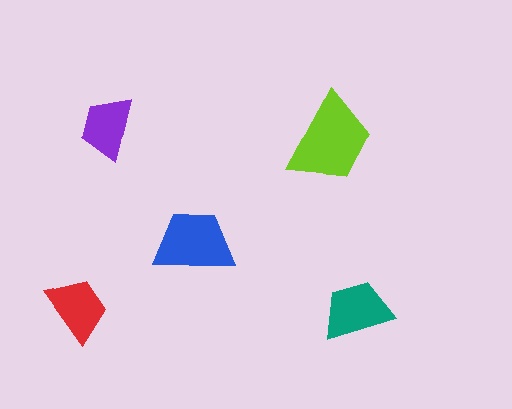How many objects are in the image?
There are 5 objects in the image.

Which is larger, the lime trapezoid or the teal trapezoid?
The lime one.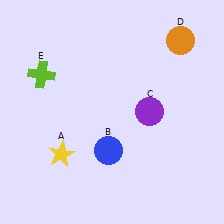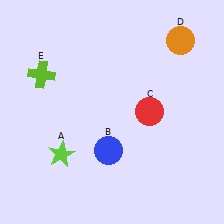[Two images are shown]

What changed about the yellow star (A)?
In Image 1, A is yellow. In Image 2, it changed to lime.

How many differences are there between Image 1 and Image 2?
There are 2 differences between the two images.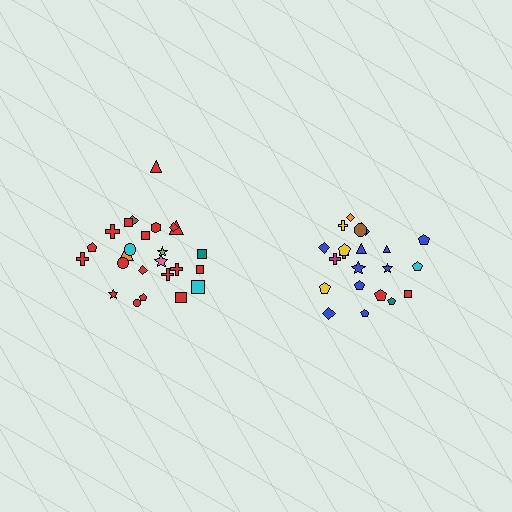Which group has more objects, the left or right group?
The left group.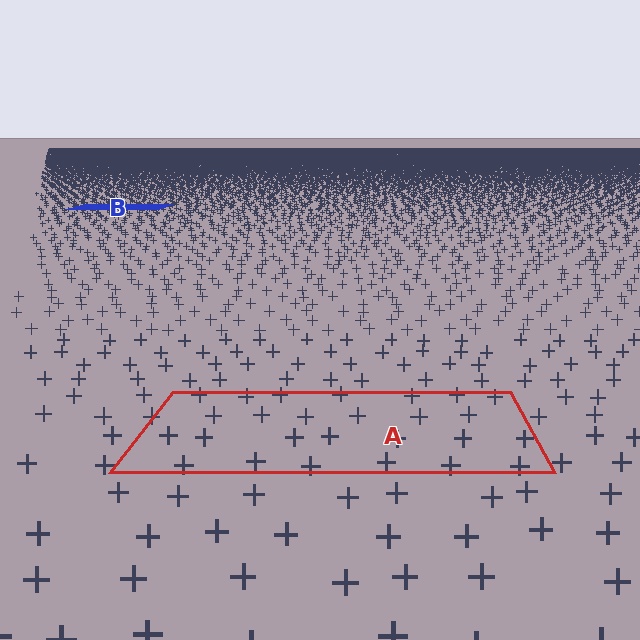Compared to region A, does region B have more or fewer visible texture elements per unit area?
Region B has more texture elements per unit area — they are packed more densely because it is farther away.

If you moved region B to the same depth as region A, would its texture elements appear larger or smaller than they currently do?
They would appear larger. At a closer depth, the same texture elements are projected at a bigger on-screen size.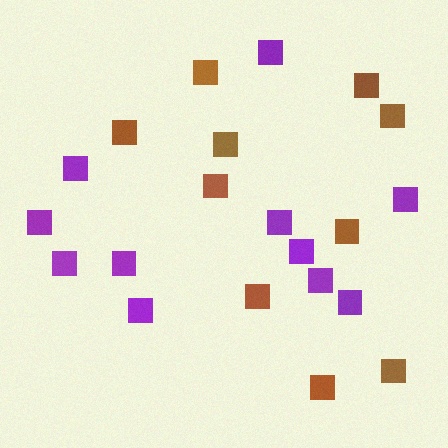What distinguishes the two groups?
There are 2 groups: one group of purple squares (11) and one group of brown squares (10).